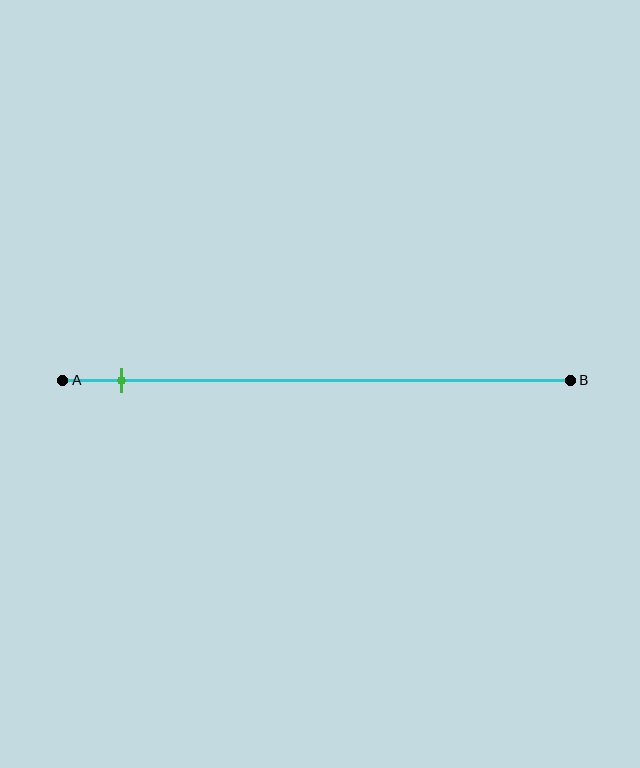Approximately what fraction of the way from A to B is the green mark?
The green mark is approximately 10% of the way from A to B.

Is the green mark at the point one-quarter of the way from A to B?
No, the mark is at about 10% from A, not at the 25% one-quarter point.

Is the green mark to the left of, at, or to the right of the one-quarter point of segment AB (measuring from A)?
The green mark is to the left of the one-quarter point of segment AB.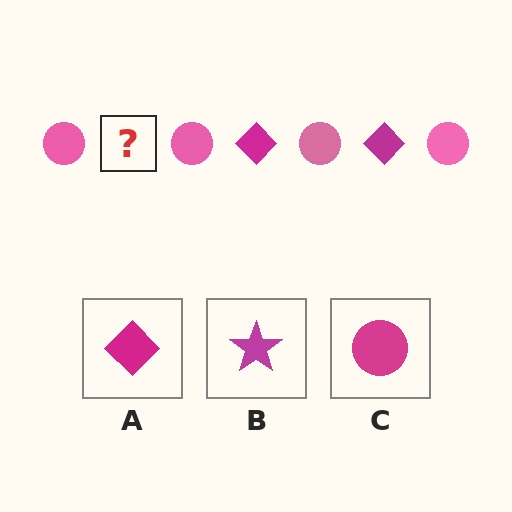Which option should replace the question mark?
Option A.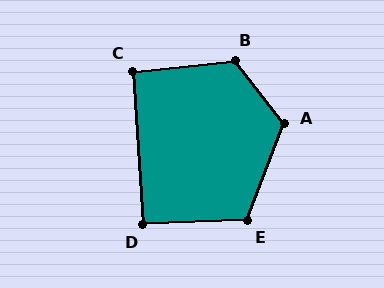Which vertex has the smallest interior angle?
D, at approximately 92 degrees.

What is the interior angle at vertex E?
Approximately 113 degrees (obtuse).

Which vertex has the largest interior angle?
A, at approximately 122 degrees.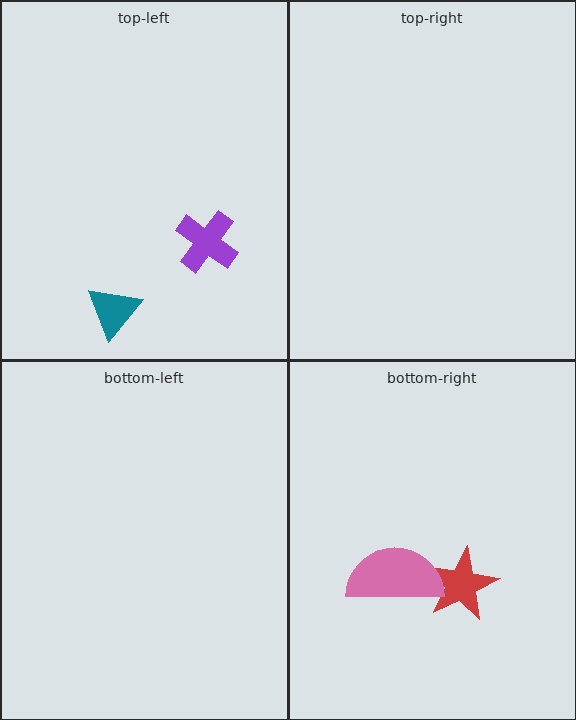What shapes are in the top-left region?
The purple cross, the teal triangle.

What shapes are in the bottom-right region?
The red star, the pink semicircle.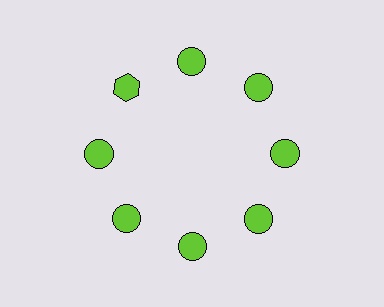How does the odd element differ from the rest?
It has a different shape: hexagon instead of circle.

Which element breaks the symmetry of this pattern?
The lime hexagon at roughly the 10 o'clock position breaks the symmetry. All other shapes are lime circles.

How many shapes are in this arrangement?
There are 8 shapes arranged in a ring pattern.